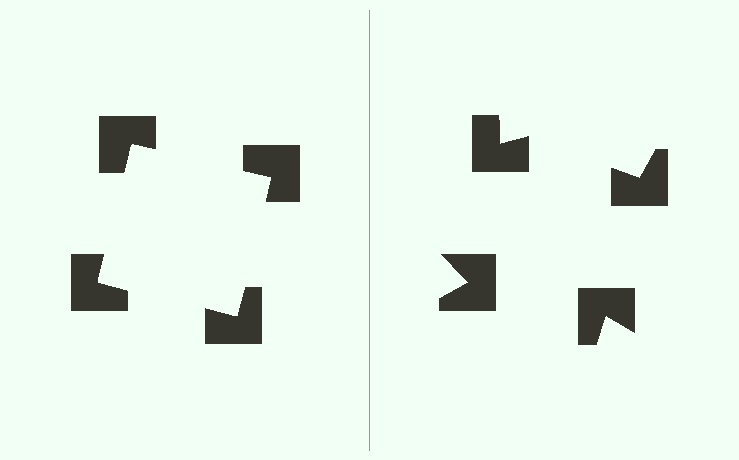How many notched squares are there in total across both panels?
8 — 4 on each side.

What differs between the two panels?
The notched squares are positioned identically on both sides; only the wedge orientations differ. On the left they align to a square; on the right they are misaligned.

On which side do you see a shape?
An illusory square appears on the left side. On the right side the wedge cuts are rotated, so no coherent shape forms.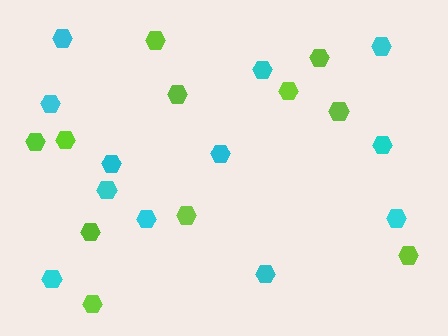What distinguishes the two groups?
There are 2 groups: one group of lime hexagons (11) and one group of cyan hexagons (12).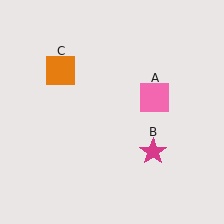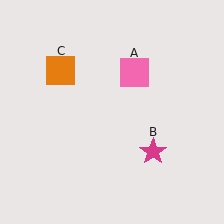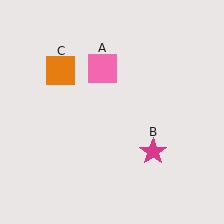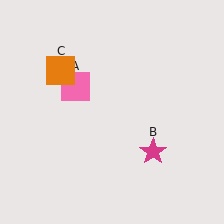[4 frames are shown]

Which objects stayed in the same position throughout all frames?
Magenta star (object B) and orange square (object C) remained stationary.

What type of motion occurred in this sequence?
The pink square (object A) rotated counterclockwise around the center of the scene.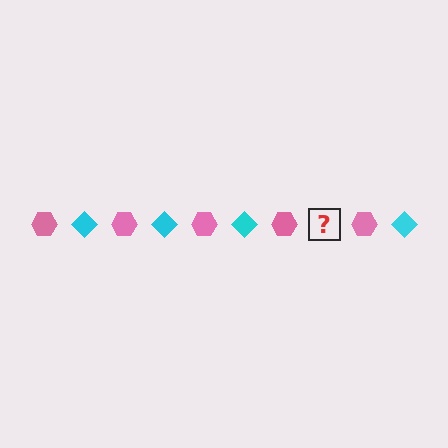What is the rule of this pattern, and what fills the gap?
The rule is that the pattern alternates between pink hexagon and cyan diamond. The gap should be filled with a cyan diamond.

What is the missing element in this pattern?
The missing element is a cyan diamond.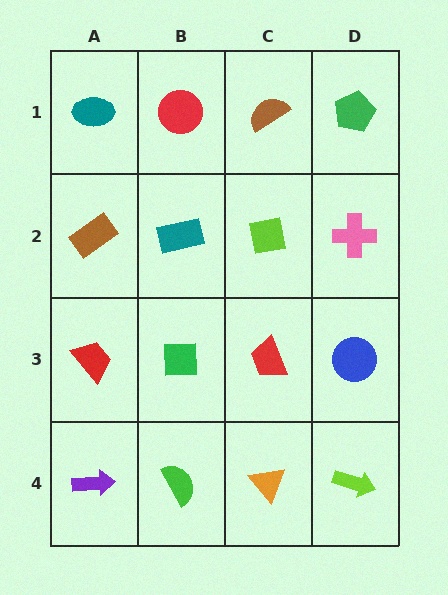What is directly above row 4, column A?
A red trapezoid.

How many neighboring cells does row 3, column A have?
3.